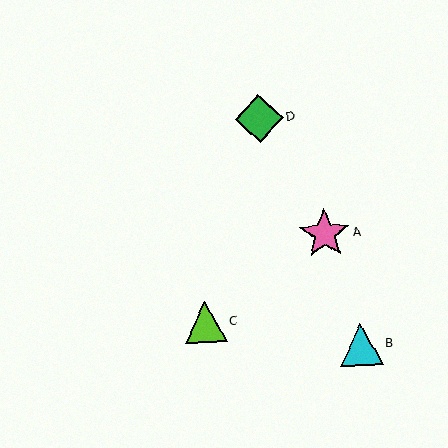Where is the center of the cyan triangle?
The center of the cyan triangle is at (361, 345).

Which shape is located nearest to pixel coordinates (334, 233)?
The pink star (labeled A) at (325, 234) is nearest to that location.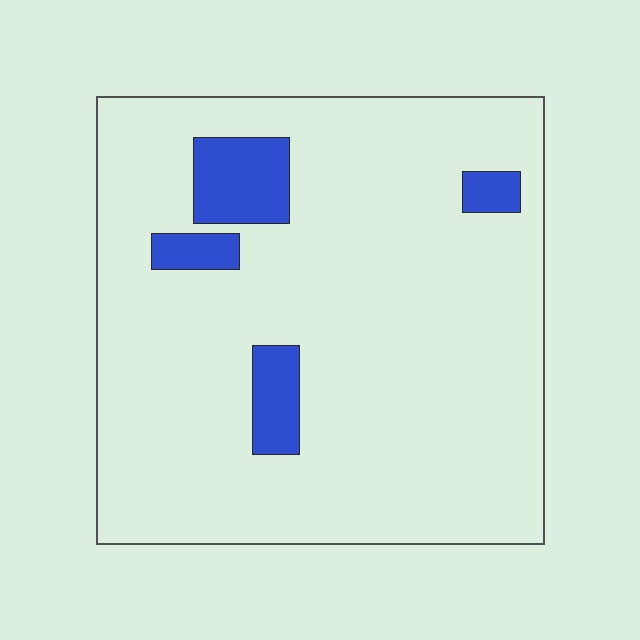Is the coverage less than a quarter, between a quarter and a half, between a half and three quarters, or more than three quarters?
Less than a quarter.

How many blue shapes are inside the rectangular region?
4.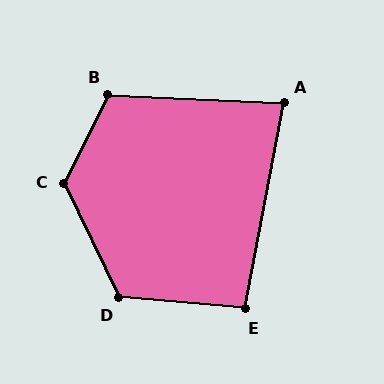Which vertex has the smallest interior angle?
A, at approximately 82 degrees.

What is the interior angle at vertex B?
Approximately 114 degrees (obtuse).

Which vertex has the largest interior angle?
C, at approximately 128 degrees.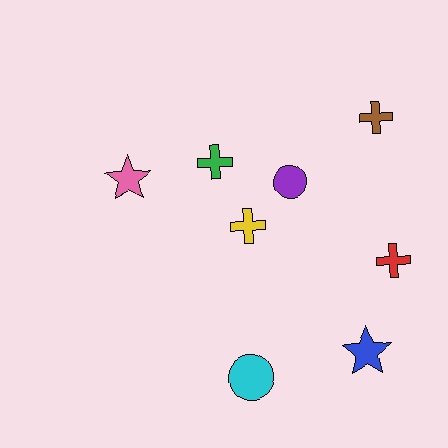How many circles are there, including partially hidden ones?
There are 2 circles.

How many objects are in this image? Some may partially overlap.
There are 8 objects.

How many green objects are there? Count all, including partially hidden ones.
There is 1 green object.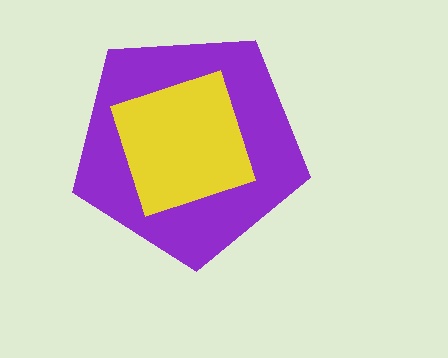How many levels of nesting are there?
2.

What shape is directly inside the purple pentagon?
The yellow diamond.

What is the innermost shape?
The yellow diamond.